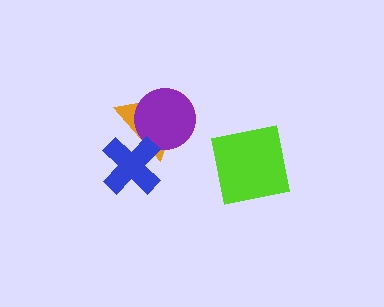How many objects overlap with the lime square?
0 objects overlap with the lime square.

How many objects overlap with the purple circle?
1 object overlaps with the purple circle.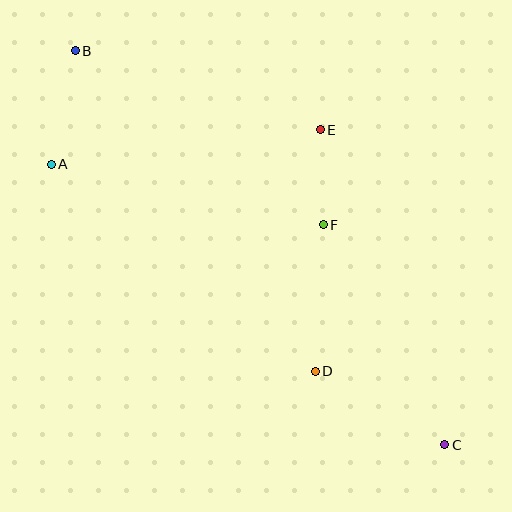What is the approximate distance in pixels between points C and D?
The distance between C and D is approximately 149 pixels.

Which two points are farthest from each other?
Points B and C are farthest from each other.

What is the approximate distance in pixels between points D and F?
The distance between D and F is approximately 147 pixels.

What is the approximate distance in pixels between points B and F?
The distance between B and F is approximately 303 pixels.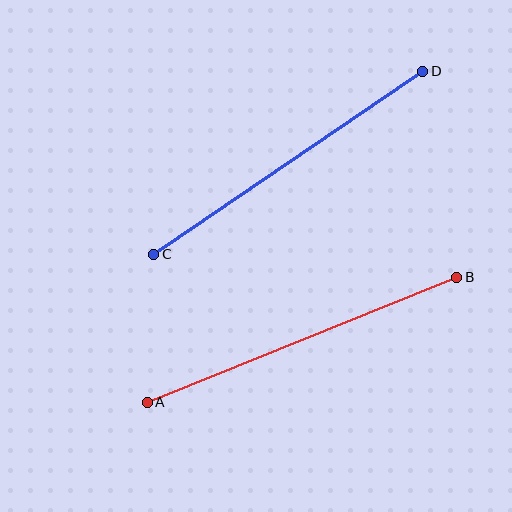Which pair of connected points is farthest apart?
Points A and B are farthest apart.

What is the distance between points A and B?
The distance is approximately 334 pixels.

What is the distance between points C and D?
The distance is approximately 325 pixels.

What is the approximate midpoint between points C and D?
The midpoint is at approximately (288, 163) pixels.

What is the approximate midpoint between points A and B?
The midpoint is at approximately (302, 340) pixels.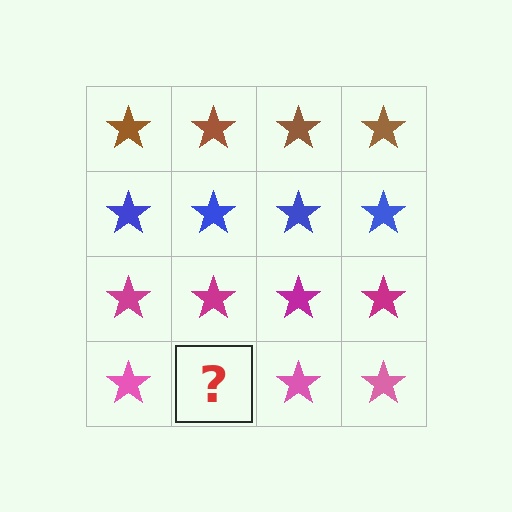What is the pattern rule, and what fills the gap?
The rule is that each row has a consistent color. The gap should be filled with a pink star.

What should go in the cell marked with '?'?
The missing cell should contain a pink star.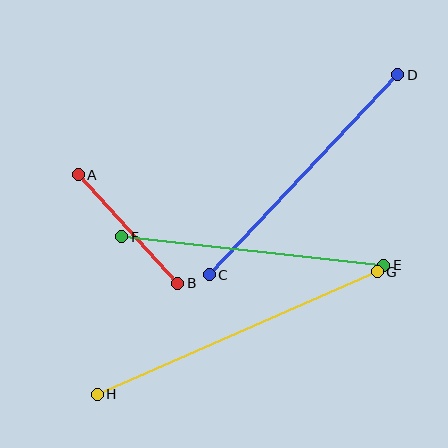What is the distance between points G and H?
The distance is approximately 306 pixels.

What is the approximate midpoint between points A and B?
The midpoint is at approximately (128, 229) pixels.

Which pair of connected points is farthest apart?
Points G and H are farthest apart.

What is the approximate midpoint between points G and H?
The midpoint is at approximately (237, 333) pixels.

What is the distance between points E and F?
The distance is approximately 263 pixels.